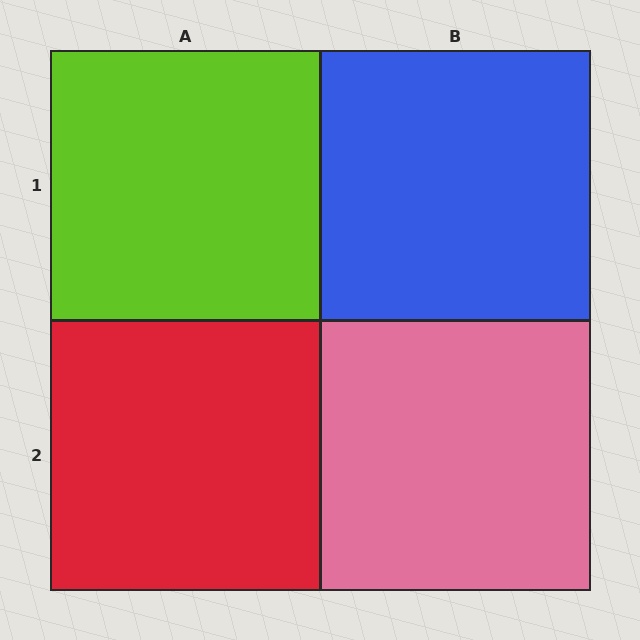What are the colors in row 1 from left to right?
Lime, blue.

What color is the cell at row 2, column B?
Pink.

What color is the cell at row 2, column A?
Red.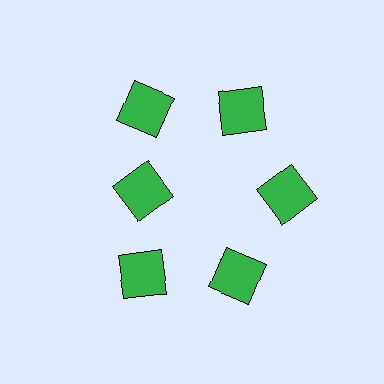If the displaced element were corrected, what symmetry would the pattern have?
It would have 6-fold rotational symmetry — the pattern would map onto itself every 60 degrees.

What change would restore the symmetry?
The symmetry would be restored by moving it outward, back onto the ring so that all 6 squares sit at equal angles and equal distance from the center.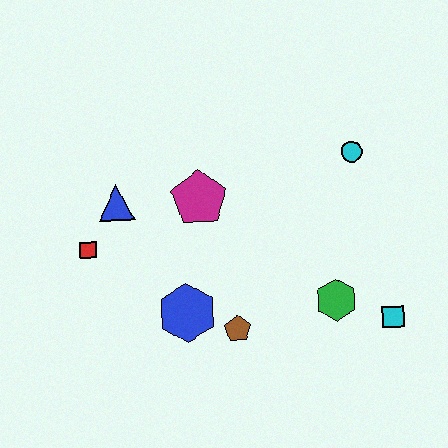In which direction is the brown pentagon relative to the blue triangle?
The brown pentagon is below the blue triangle.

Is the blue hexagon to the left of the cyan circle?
Yes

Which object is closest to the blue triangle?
The red square is closest to the blue triangle.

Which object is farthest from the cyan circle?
The red square is farthest from the cyan circle.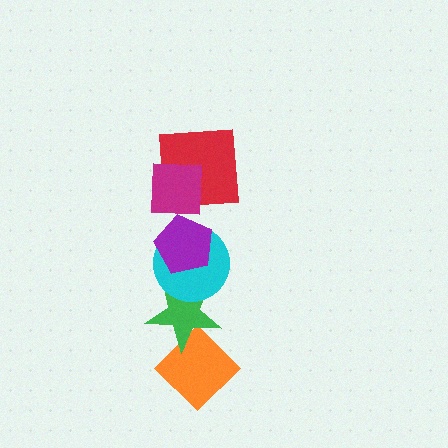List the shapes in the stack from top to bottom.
From top to bottom: the magenta square, the red square, the purple pentagon, the cyan circle, the green star, the orange diamond.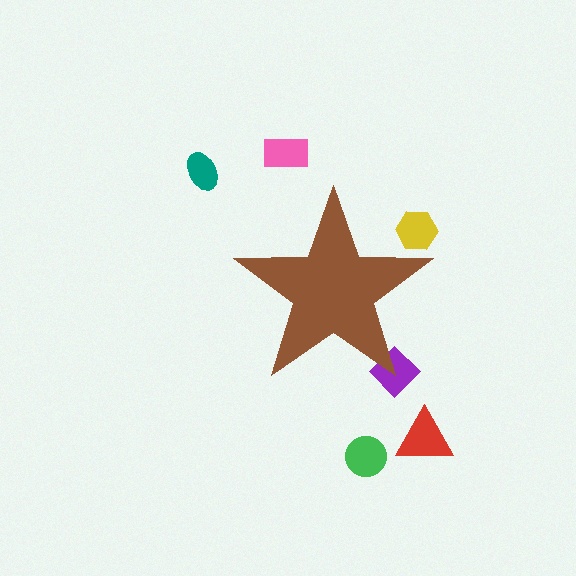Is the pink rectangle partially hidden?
No, the pink rectangle is fully visible.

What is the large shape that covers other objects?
A brown star.